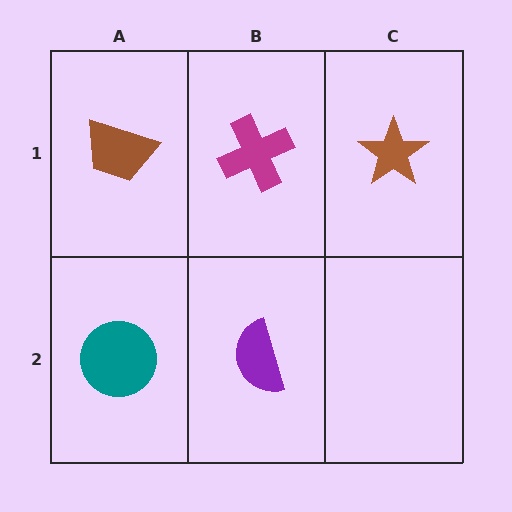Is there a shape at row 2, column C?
No, that cell is empty.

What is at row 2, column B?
A purple semicircle.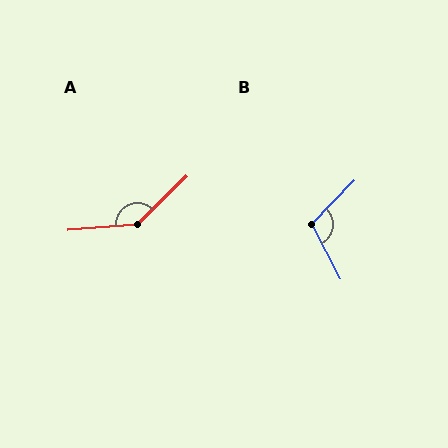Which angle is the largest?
A, at approximately 140 degrees.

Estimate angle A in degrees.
Approximately 140 degrees.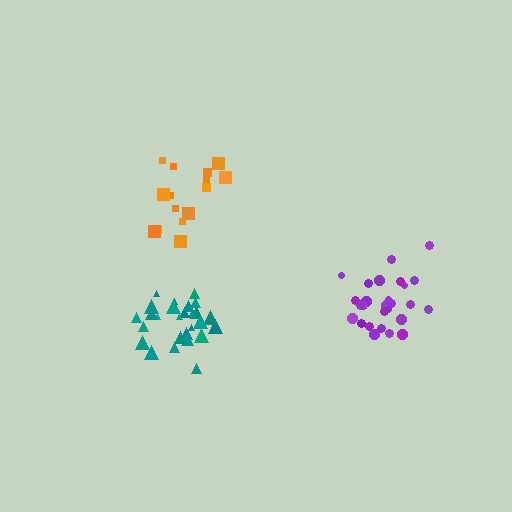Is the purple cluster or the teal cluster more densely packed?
Teal.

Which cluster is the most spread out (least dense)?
Orange.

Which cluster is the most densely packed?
Teal.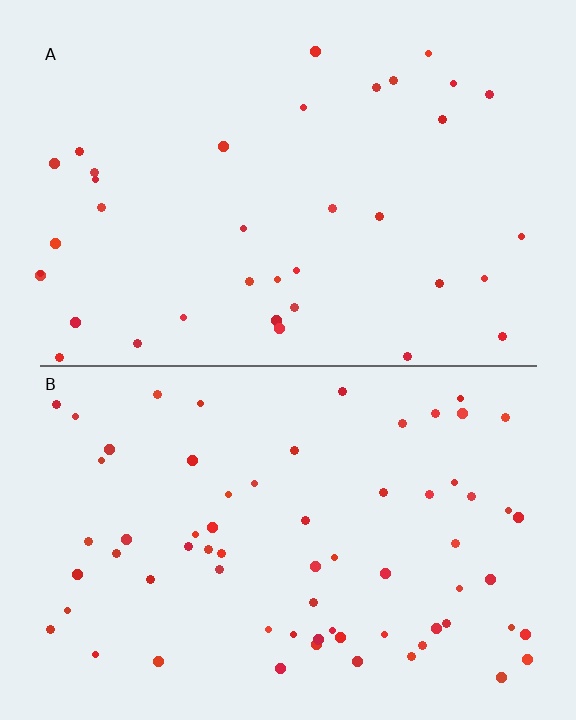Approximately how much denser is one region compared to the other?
Approximately 1.8× — region B over region A.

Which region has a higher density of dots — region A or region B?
B (the bottom).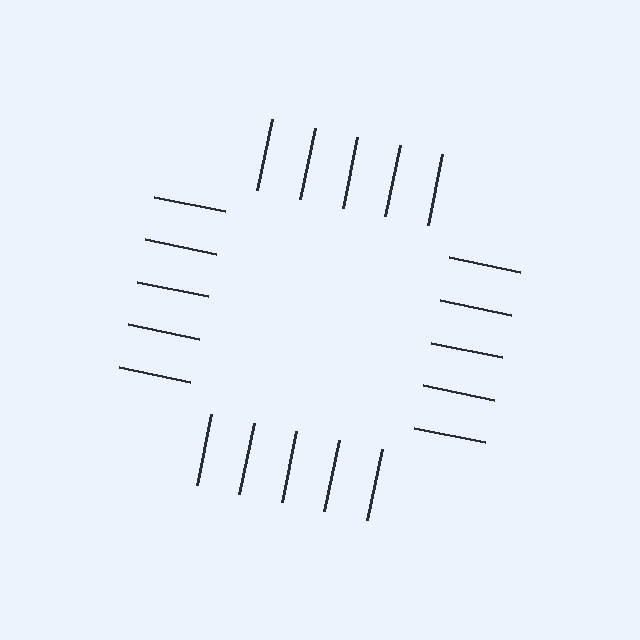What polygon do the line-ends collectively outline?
An illusory square — the line segments terminate on its edges but no continuous stroke is drawn.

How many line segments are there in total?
20 — 5 along each of the 4 edges.